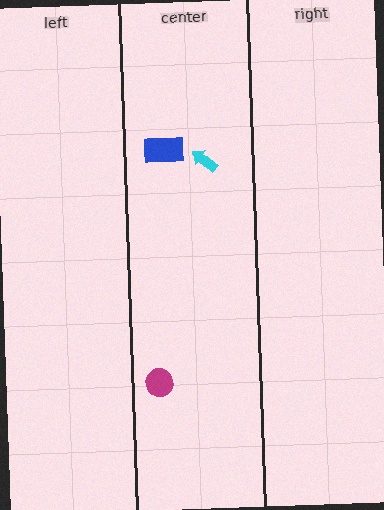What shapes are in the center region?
The magenta circle, the cyan arrow, the blue rectangle.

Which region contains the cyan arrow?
The center region.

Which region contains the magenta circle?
The center region.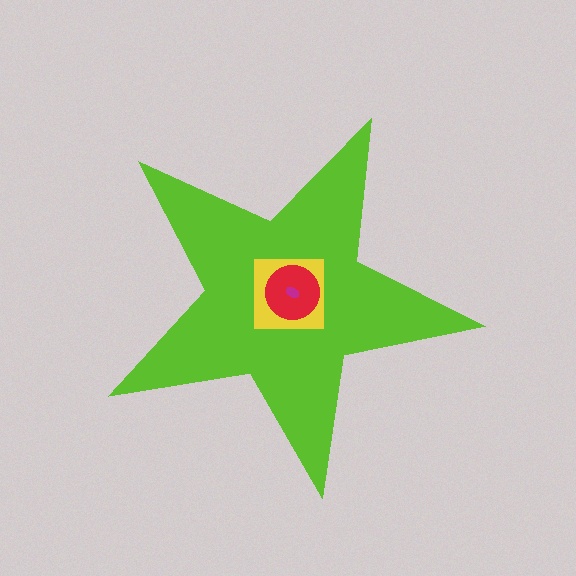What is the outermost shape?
The lime star.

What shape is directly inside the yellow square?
The red circle.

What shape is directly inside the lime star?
The yellow square.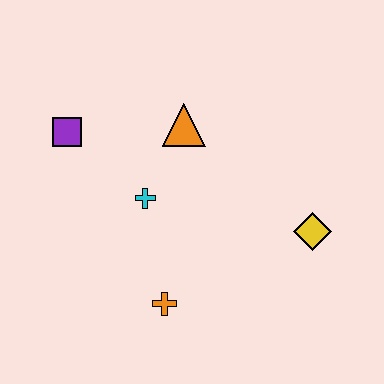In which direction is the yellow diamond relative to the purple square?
The yellow diamond is to the right of the purple square.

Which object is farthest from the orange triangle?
The orange cross is farthest from the orange triangle.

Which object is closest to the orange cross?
The cyan cross is closest to the orange cross.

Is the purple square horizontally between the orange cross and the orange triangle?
No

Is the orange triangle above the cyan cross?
Yes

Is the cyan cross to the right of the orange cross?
No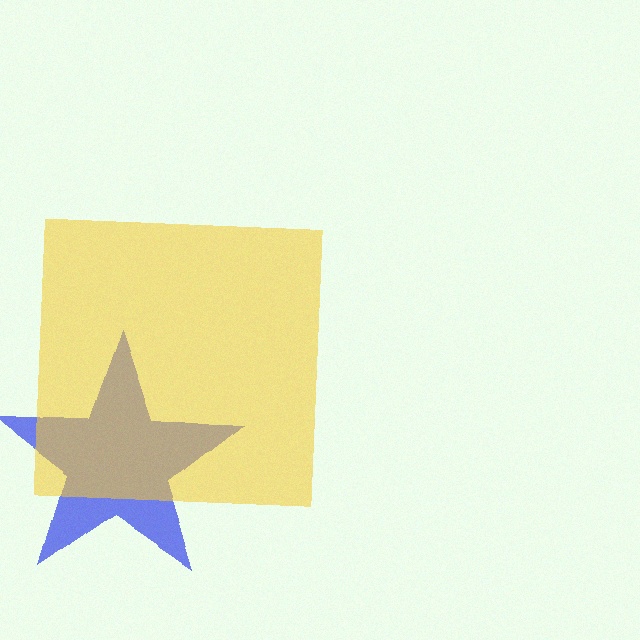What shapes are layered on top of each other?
The layered shapes are: a blue star, a yellow square.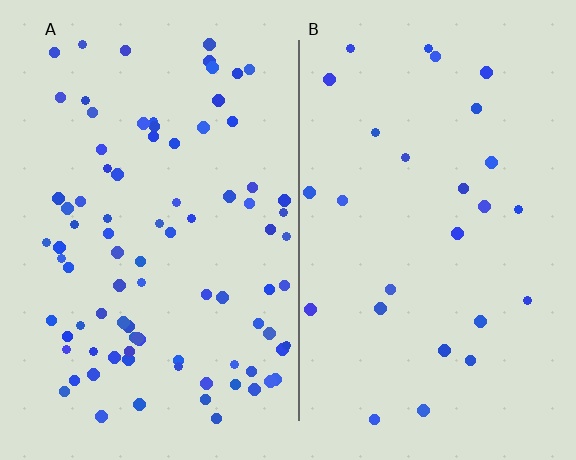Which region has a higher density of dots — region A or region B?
A (the left).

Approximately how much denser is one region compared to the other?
Approximately 3.3× — region A over region B.